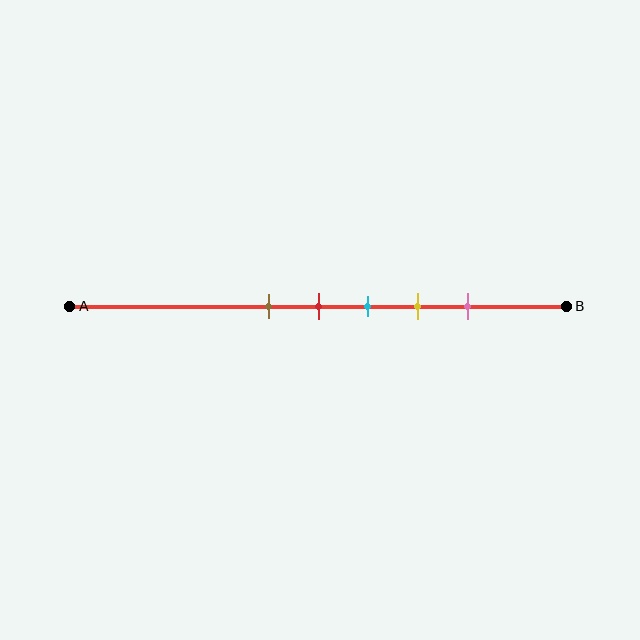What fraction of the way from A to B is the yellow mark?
The yellow mark is approximately 70% (0.7) of the way from A to B.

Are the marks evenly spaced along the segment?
Yes, the marks are approximately evenly spaced.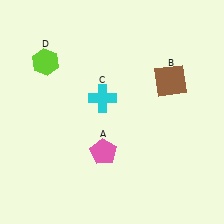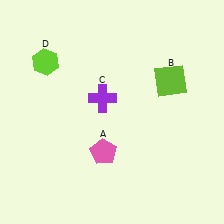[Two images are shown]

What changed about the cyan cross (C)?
In Image 1, C is cyan. In Image 2, it changed to purple.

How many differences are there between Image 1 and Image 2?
There are 2 differences between the two images.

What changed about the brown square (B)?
In Image 1, B is brown. In Image 2, it changed to lime.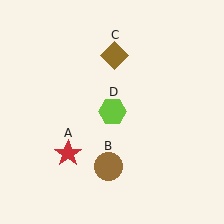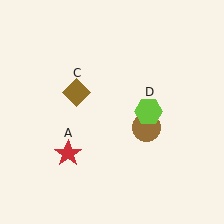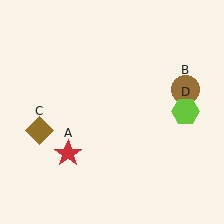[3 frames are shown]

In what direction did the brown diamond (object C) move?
The brown diamond (object C) moved down and to the left.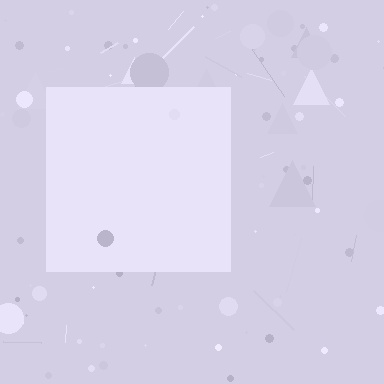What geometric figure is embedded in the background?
A square is embedded in the background.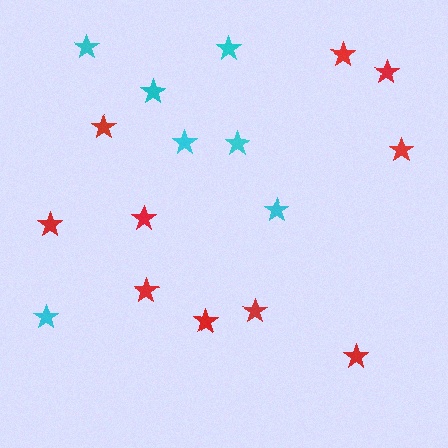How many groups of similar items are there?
There are 2 groups: one group of red stars (10) and one group of cyan stars (7).